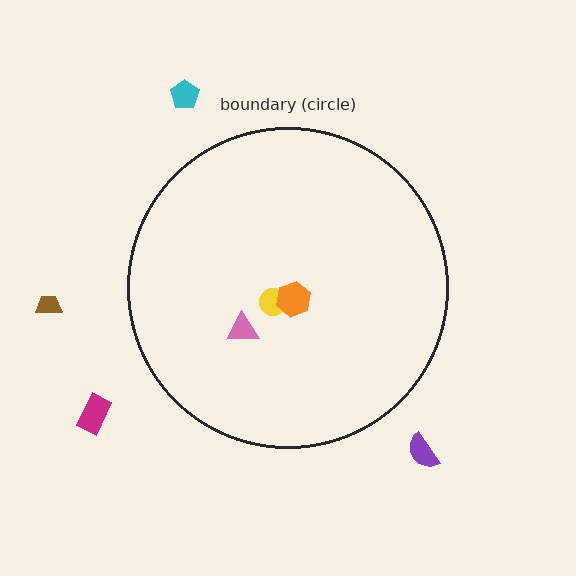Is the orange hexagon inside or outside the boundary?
Inside.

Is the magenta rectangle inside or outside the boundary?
Outside.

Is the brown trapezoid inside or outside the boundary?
Outside.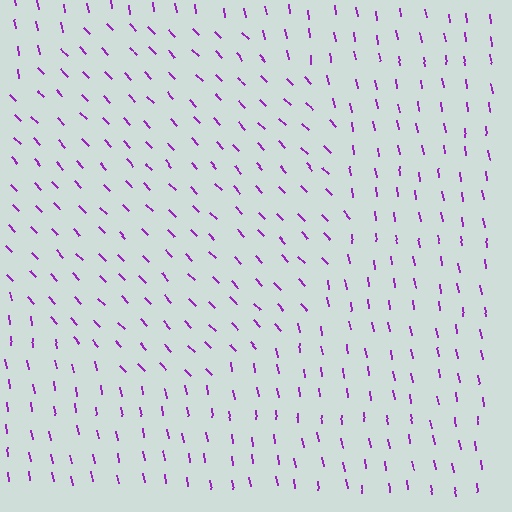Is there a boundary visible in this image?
Yes, there is a texture boundary formed by a change in line orientation.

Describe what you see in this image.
The image is filled with small purple line segments. A circle region in the image has lines oriented differently from the surrounding lines, creating a visible texture boundary.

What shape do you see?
I see a circle.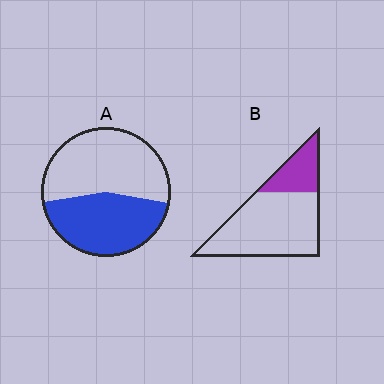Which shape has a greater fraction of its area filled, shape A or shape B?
Shape A.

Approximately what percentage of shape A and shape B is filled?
A is approximately 45% and B is approximately 25%.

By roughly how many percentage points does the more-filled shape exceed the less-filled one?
By roughly 20 percentage points (A over B).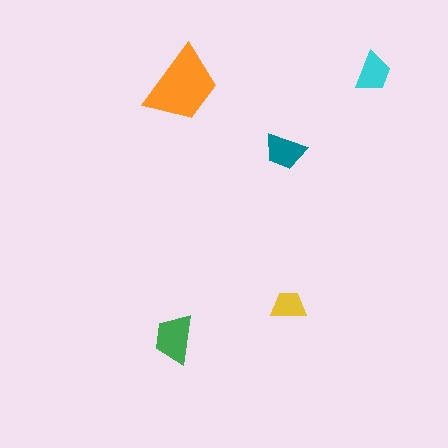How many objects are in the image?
There are 5 objects in the image.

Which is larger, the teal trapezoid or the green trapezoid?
The green one.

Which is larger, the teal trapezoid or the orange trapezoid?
The orange one.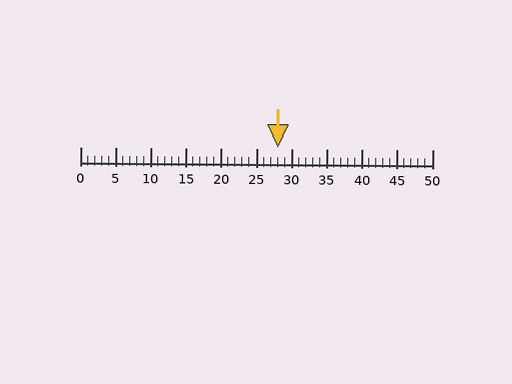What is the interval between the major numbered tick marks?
The major tick marks are spaced 5 units apart.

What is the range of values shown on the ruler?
The ruler shows values from 0 to 50.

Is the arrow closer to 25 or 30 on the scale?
The arrow is closer to 30.